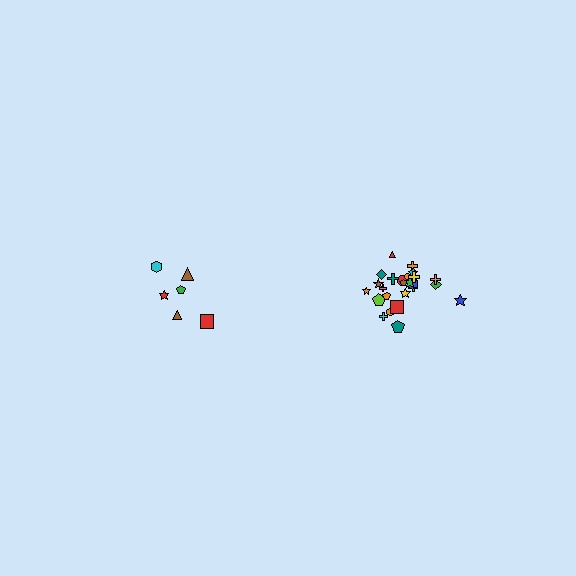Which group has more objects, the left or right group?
The right group.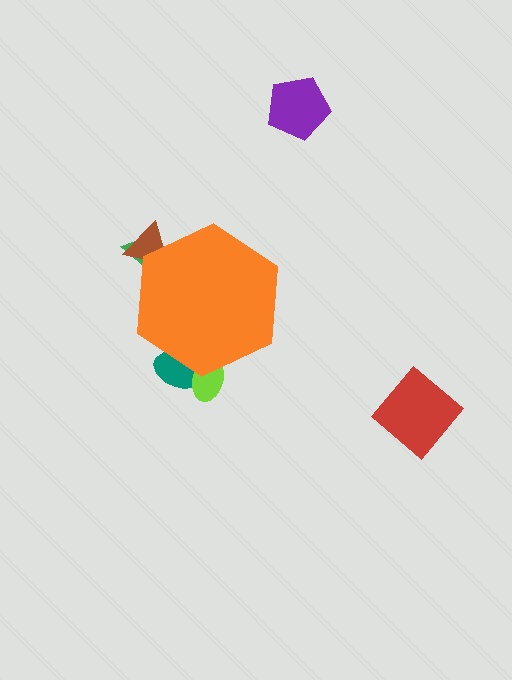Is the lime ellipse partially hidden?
Yes, the lime ellipse is partially hidden behind the orange hexagon.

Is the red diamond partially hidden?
No, the red diamond is fully visible.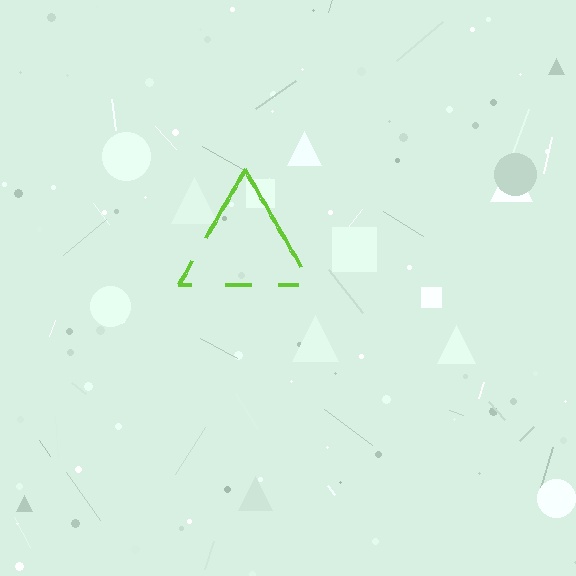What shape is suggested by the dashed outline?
The dashed outline suggests a triangle.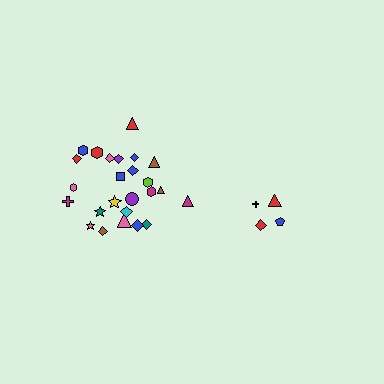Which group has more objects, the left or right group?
The left group.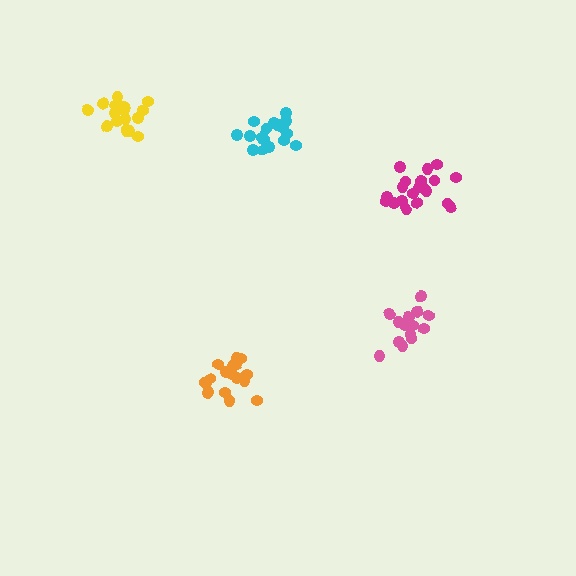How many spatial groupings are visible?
There are 5 spatial groupings.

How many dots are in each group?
Group 1: 20 dots, Group 2: 18 dots, Group 3: 19 dots, Group 4: 18 dots, Group 5: 15 dots (90 total).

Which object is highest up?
The yellow cluster is topmost.